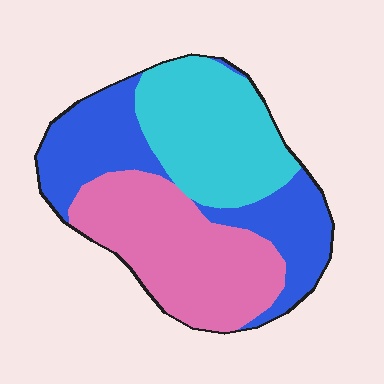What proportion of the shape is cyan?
Cyan covers about 30% of the shape.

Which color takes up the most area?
Pink, at roughly 35%.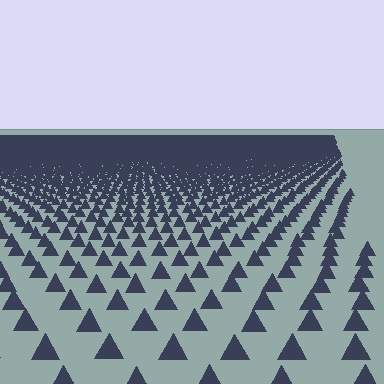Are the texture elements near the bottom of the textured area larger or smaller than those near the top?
Larger. Near the bottom, elements are closer to the viewer and appear at a bigger on-screen size.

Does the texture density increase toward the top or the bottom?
Density increases toward the top.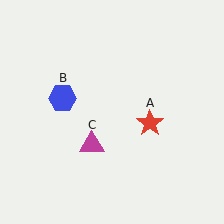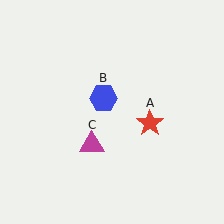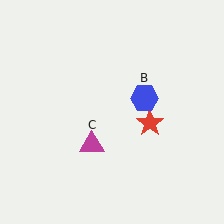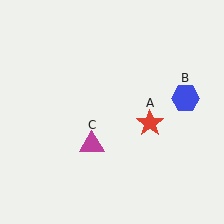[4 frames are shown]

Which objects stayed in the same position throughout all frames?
Red star (object A) and magenta triangle (object C) remained stationary.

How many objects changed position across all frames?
1 object changed position: blue hexagon (object B).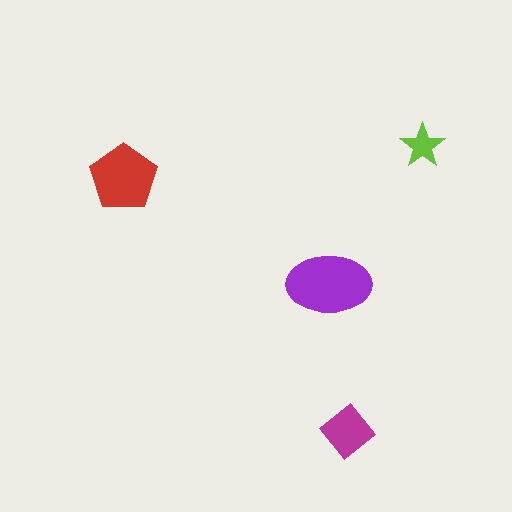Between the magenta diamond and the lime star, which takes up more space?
The magenta diamond.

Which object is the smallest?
The lime star.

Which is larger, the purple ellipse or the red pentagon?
The purple ellipse.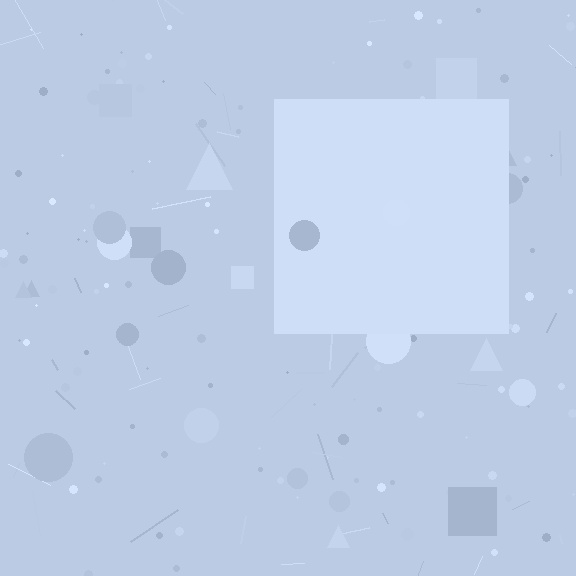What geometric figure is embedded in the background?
A square is embedded in the background.